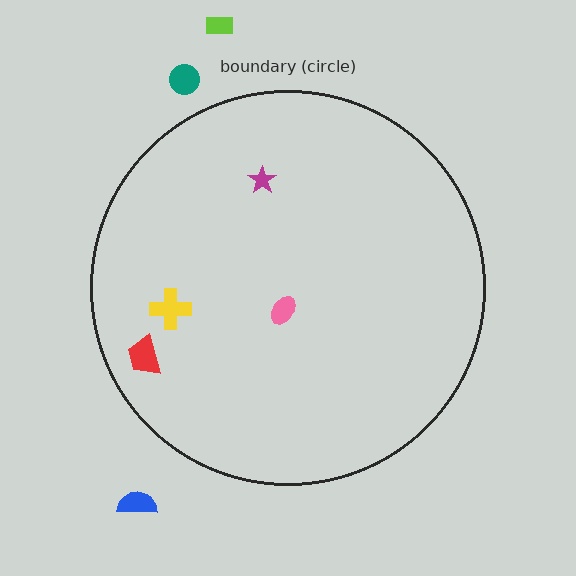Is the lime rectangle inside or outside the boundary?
Outside.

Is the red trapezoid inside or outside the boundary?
Inside.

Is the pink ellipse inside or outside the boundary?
Inside.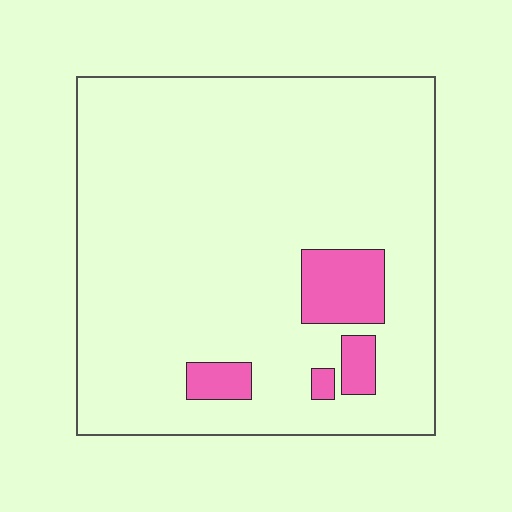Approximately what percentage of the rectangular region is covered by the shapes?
Approximately 10%.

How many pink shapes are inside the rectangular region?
4.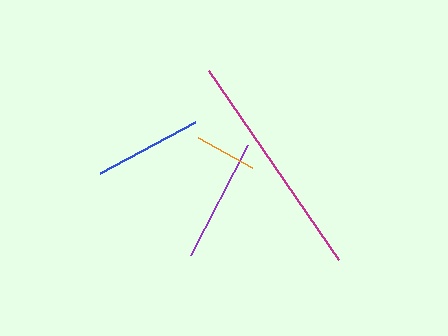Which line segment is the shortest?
The orange line is the shortest at approximately 63 pixels.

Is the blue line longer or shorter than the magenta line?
The magenta line is longer than the blue line.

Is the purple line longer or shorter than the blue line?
The purple line is longer than the blue line.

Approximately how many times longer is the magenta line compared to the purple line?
The magenta line is approximately 1.9 times the length of the purple line.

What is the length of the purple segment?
The purple segment is approximately 124 pixels long.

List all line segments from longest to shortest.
From longest to shortest: magenta, purple, blue, orange.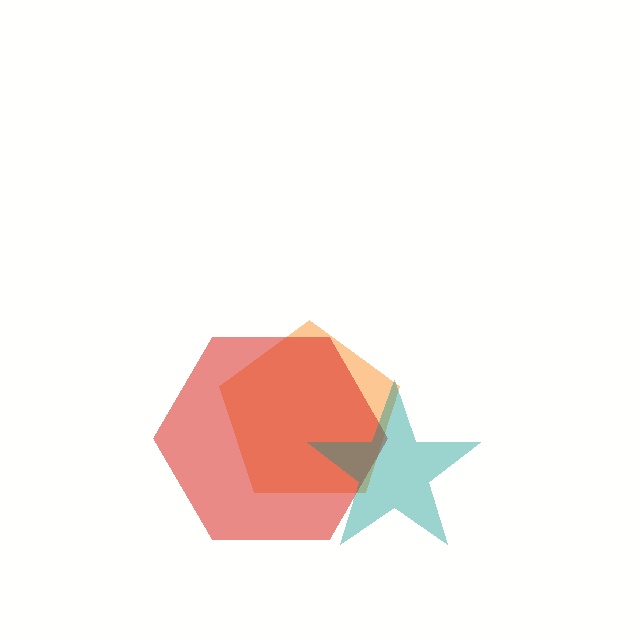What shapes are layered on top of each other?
The layered shapes are: an orange pentagon, a red hexagon, a teal star.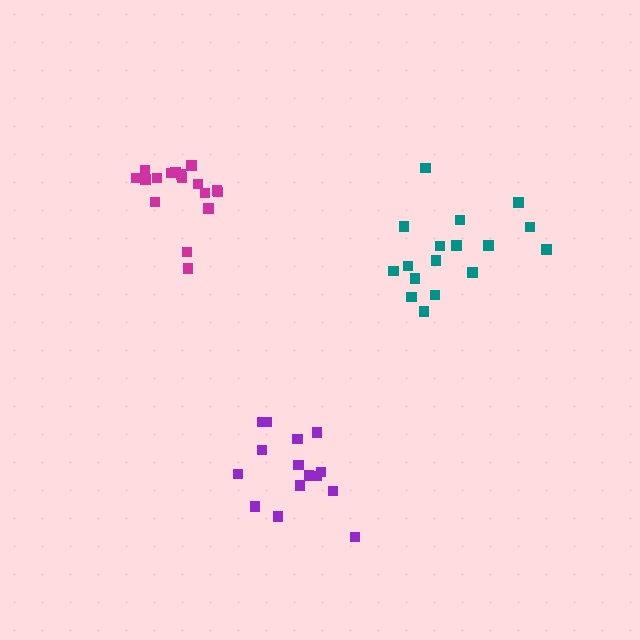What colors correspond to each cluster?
The clusters are colored: teal, magenta, purple.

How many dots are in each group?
Group 1: 17 dots, Group 2: 17 dots, Group 3: 15 dots (49 total).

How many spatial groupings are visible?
There are 3 spatial groupings.